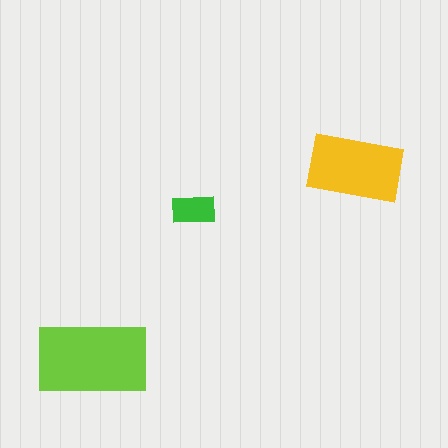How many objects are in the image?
There are 3 objects in the image.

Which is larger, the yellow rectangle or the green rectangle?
The yellow one.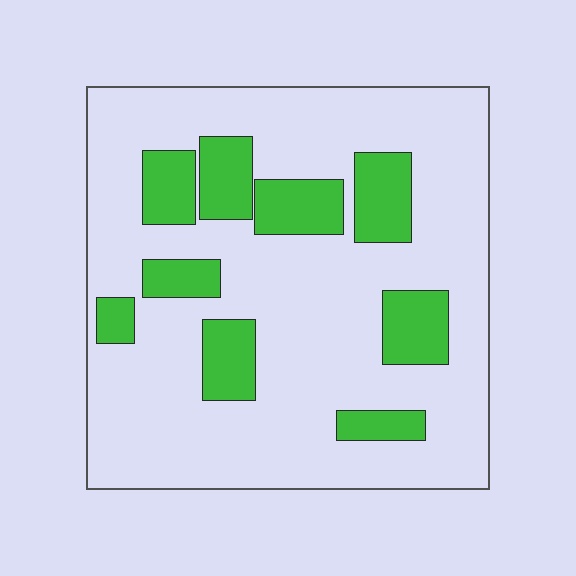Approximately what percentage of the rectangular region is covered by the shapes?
Approximately 20%.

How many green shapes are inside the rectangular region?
9.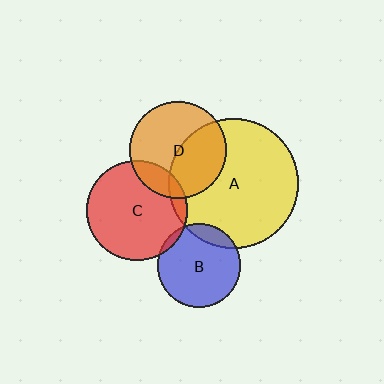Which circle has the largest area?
Circle A (yellow).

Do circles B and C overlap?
Yes.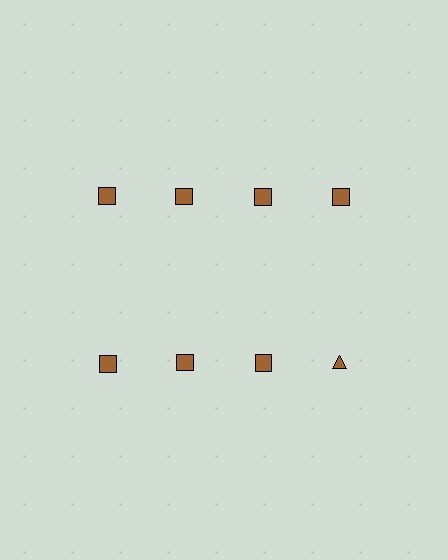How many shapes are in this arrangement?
There are 8 shapes arranged in a grid pattern.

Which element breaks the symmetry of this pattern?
The brown triangle in the second row, second from right column breaks the symmetry. All other shapes are brown squares.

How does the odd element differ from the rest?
It has a different shape: triangle instead of square.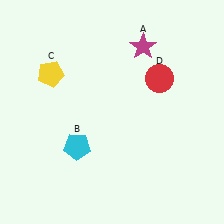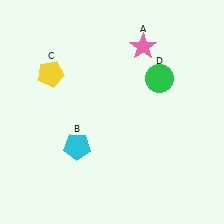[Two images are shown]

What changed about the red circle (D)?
In Image 1, D is red. In Image 2, it changed to green.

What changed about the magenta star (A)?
In Image 1, A is magenta. In Image 2, it changed to pink.